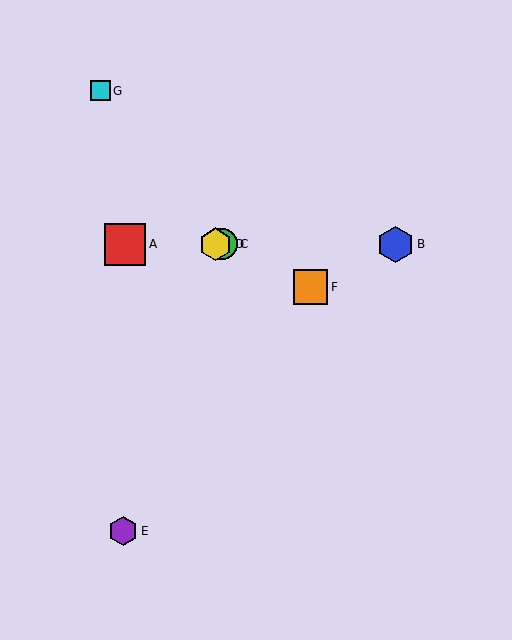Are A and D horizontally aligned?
Yes, both are at y≈244.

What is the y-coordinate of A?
Object A is at y≈244.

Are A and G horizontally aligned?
No, A is at y≈244 and G is at y≈91.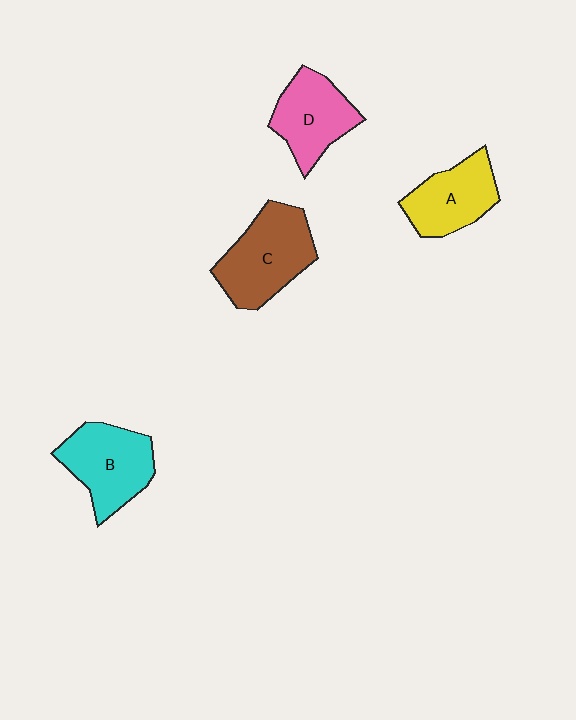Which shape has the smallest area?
Shape A (yellow).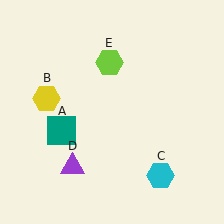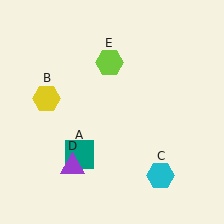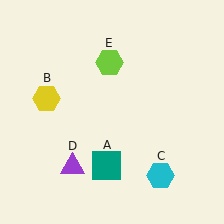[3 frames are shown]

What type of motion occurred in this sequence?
The teal square (object A) rotated counterclockwise around the center of the scene.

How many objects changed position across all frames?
1 object changed position: teal square (object A).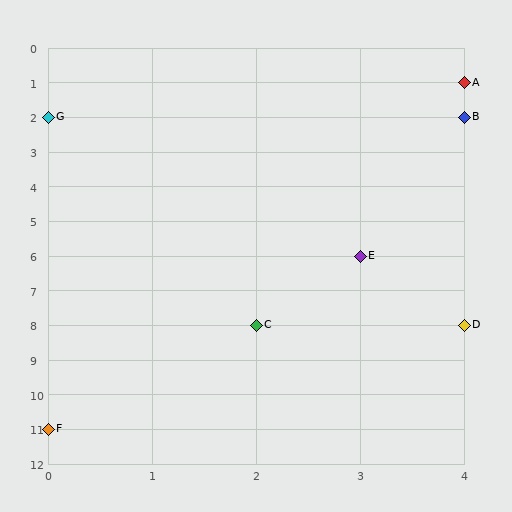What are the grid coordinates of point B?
Point B is at grid coordinates (4, 2).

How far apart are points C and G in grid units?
Points C and G are 2 columns and 6 rows apart (about 6.3 grid units diagonally).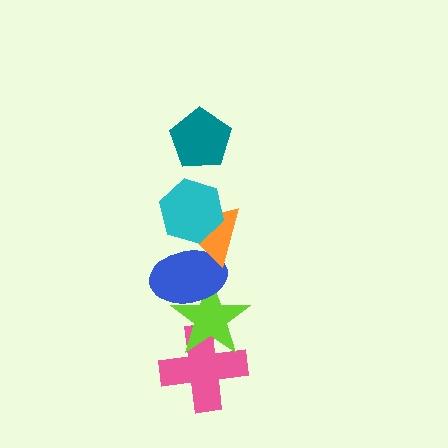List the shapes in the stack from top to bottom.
From top to bottom: the teal pentagon, the cyan hexagon, the orange triangle, the blue ellipse, the lime star, the pink cross.